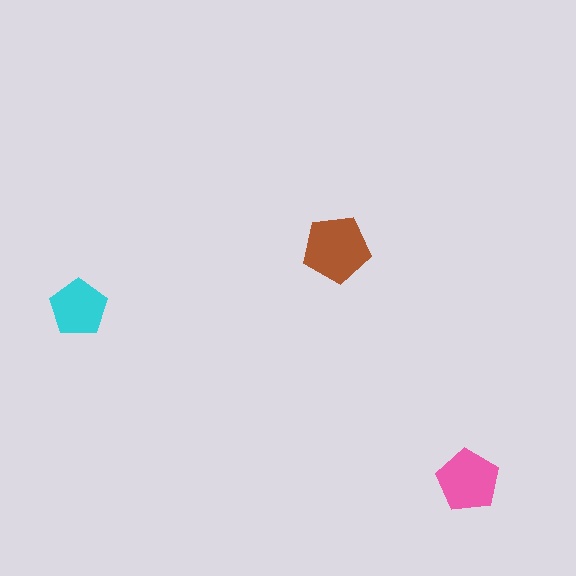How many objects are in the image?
There are 3 objects in the image.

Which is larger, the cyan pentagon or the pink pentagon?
The pink one.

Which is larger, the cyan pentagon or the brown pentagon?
The brown one.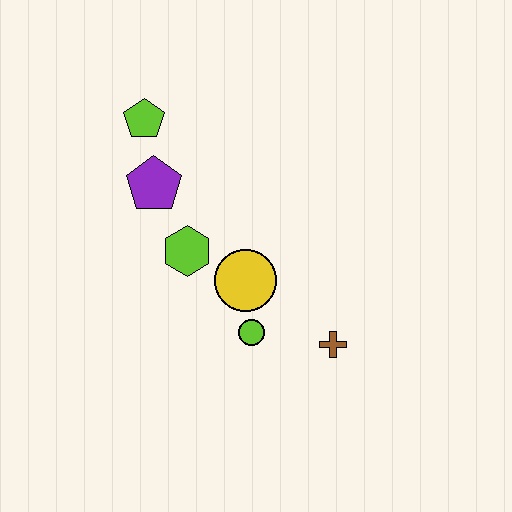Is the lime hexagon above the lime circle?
Yes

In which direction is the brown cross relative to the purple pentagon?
The brown cross is to the right of the purple pentagon.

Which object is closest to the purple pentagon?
The lime pentagon is closest to the purple pentagon.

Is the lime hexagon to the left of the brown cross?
Yes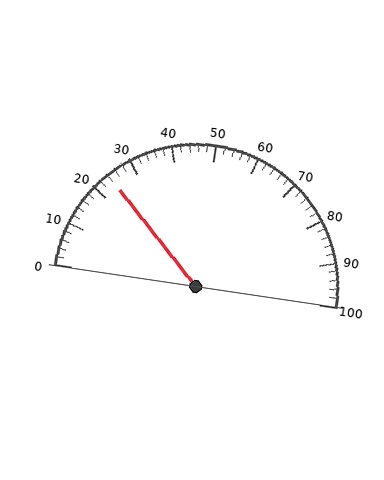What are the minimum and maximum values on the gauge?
The gauge ranges from 0 to 100.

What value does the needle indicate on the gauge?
The needle indicates approximately 24.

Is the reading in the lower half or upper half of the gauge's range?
The reading is in the lower half of the range (0 to 100).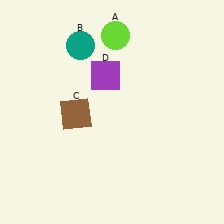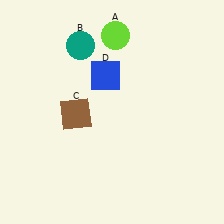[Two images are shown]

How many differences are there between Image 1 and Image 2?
There is 1 difference between the two images.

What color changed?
The square (D) changed from purple in Image 1 to blue in Image 2.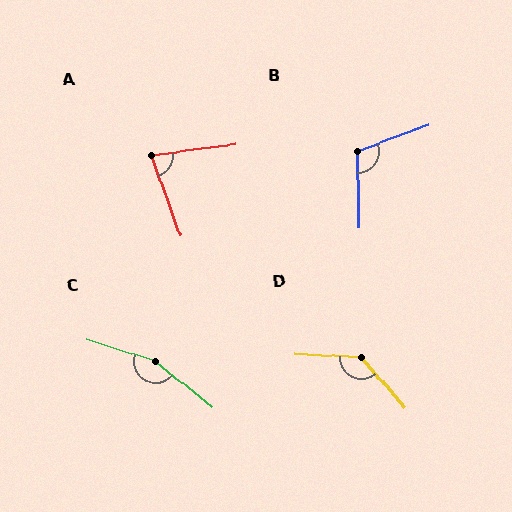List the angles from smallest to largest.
A (78°), B (109°), D (134°), C (158°).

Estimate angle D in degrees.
Approximately 134 degrees.